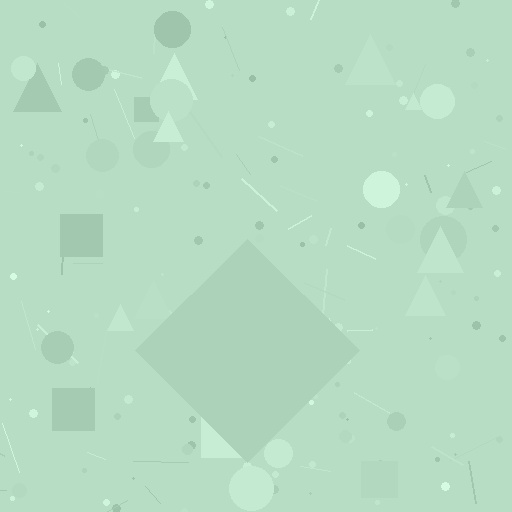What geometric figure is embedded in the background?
A diamond is embedded in the background.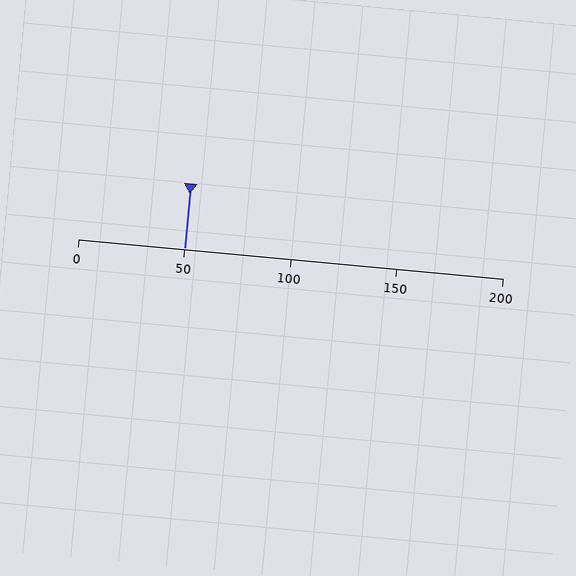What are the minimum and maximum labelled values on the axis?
The axis runs from 0 to 200.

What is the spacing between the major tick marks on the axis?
The major ticks are spaced 50 apart.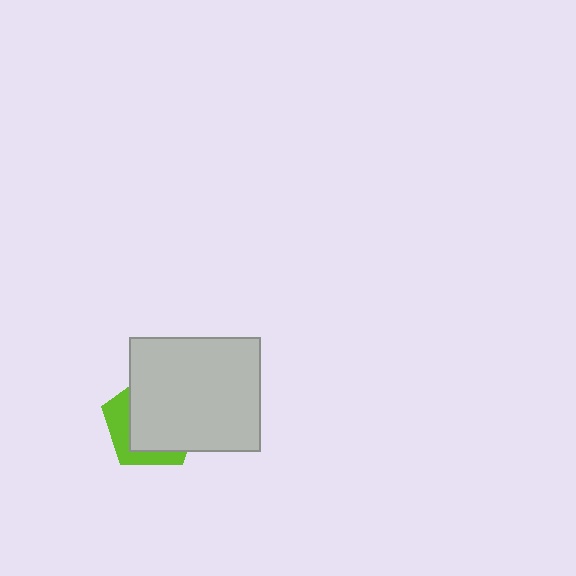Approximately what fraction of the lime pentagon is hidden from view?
Roughly 67% of the lime pentagon is hidden behind the light gray rectangle.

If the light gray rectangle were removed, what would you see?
You would see the complete lime pentagon.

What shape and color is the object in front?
The object in front is a light gray rectangle.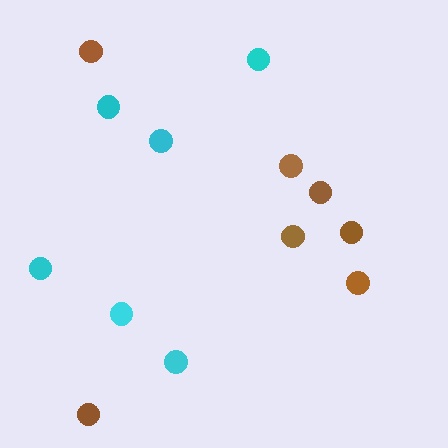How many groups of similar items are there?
There are 2 groups: one group of brown circles (7) and one group of cyan circles (6).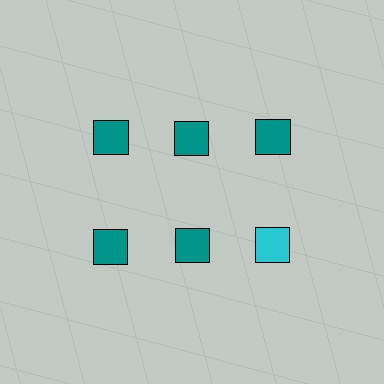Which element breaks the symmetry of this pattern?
The cyan square in the second row, center column breaks the symmetry. All other shapes are teal squares.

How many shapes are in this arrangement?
There are 6 shapes arranged in a grid pattern.